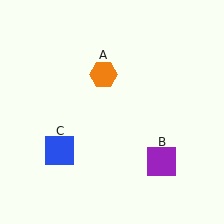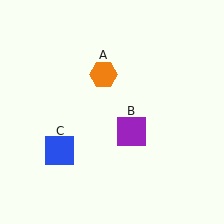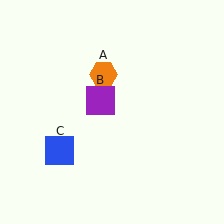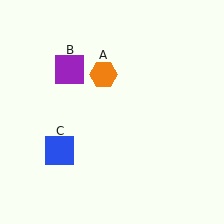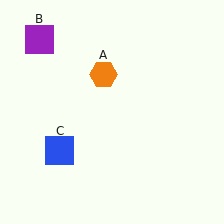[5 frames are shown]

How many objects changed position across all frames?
1 object changed position: purple square (object B).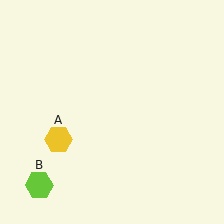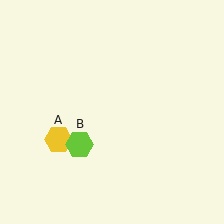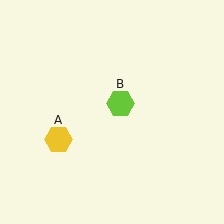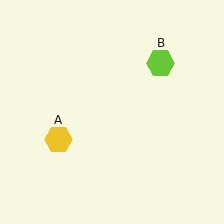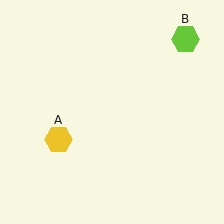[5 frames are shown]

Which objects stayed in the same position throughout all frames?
Yellow hexagon (object A) remained stationary.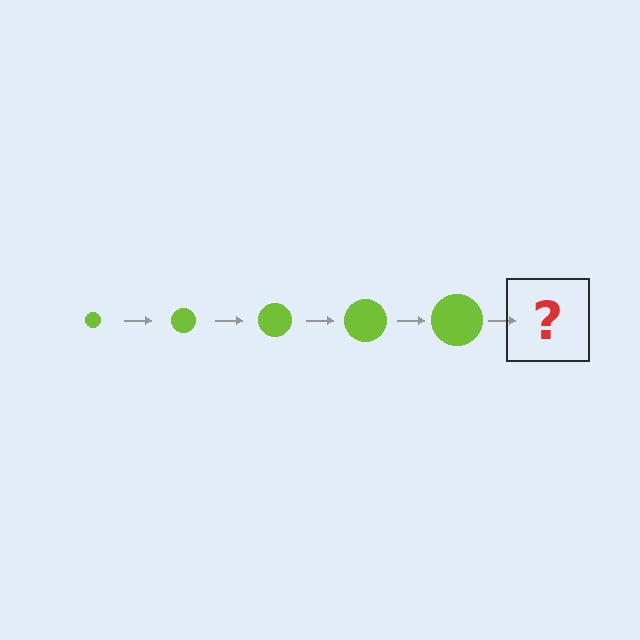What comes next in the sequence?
The next element should be a lime circle, larger than the previous one.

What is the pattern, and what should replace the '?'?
The pattern is that the circle gets progressively larger each step. The '?' should be a lime circle, larger than the previous one.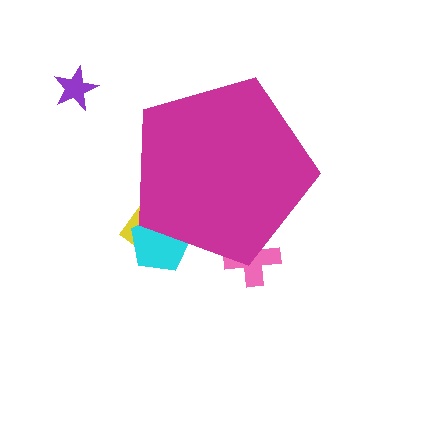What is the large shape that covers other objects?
A magenta pentagon.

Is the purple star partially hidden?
No, the purple star is fully visible.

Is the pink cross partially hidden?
Yes, the pink cross is partially hidden behind the magenta pentagon.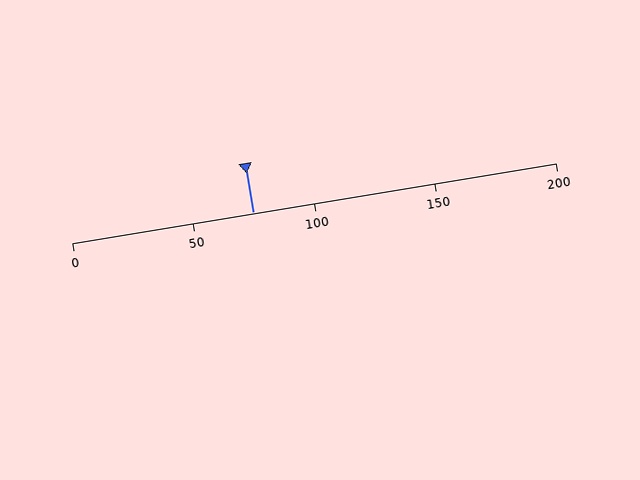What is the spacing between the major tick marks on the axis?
The major ticks are spaced 50 apart.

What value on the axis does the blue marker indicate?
The marker indicates approximately 75.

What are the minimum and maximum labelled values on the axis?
The axis runs from 0 to 200.